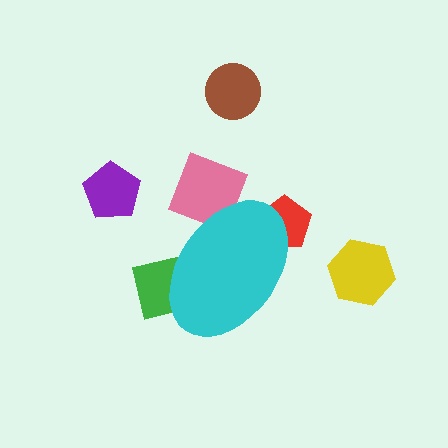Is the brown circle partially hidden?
No, the brown circle is fully visible.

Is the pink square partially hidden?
Yes, the pink square is partially hidden behind the cyan ellipse.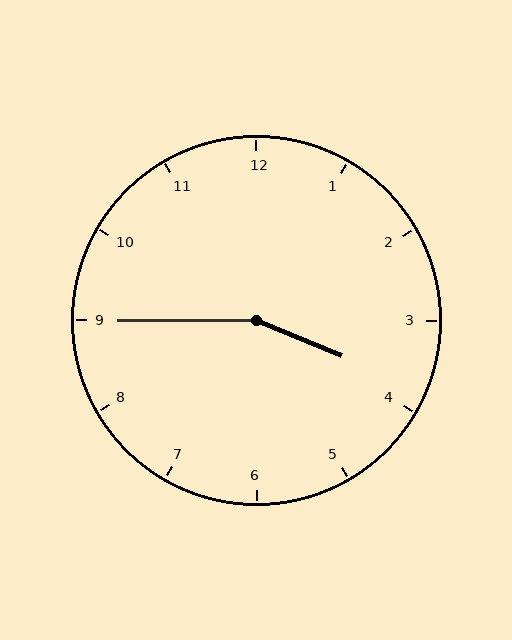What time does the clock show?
3:45.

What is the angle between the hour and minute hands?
Approximately 158 degrees.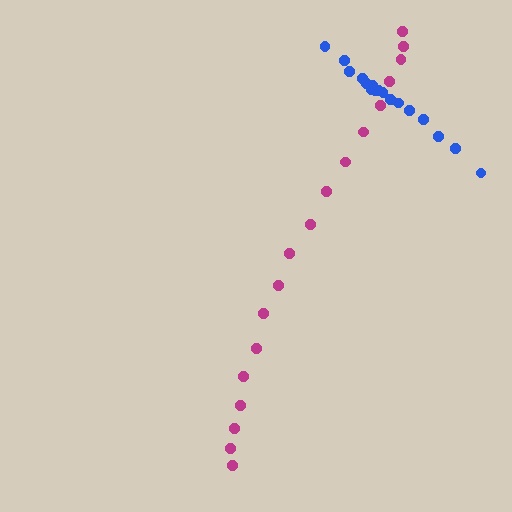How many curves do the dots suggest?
There are 2 distinct paths.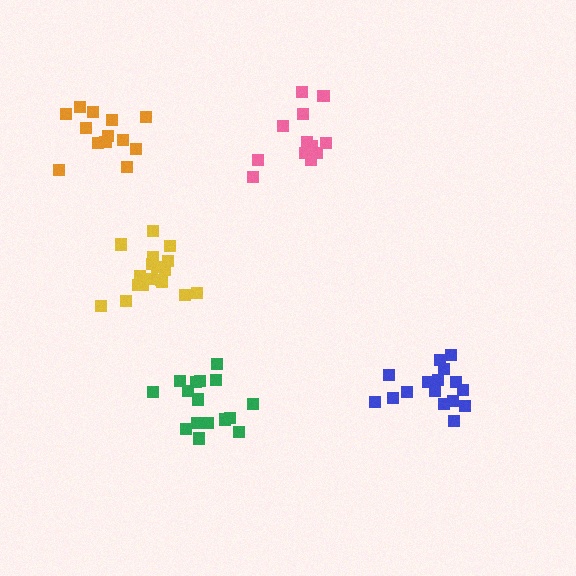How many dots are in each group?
Group 1: 12 dots, Group 2: 13 dots, Group 3: 16 dots, Group 4: 18 dots, Group 5: 16 dots (75 total).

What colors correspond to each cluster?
The clusters are colored: pink, orange, green, yellow, blue.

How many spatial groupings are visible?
There are 5 spatial groupings.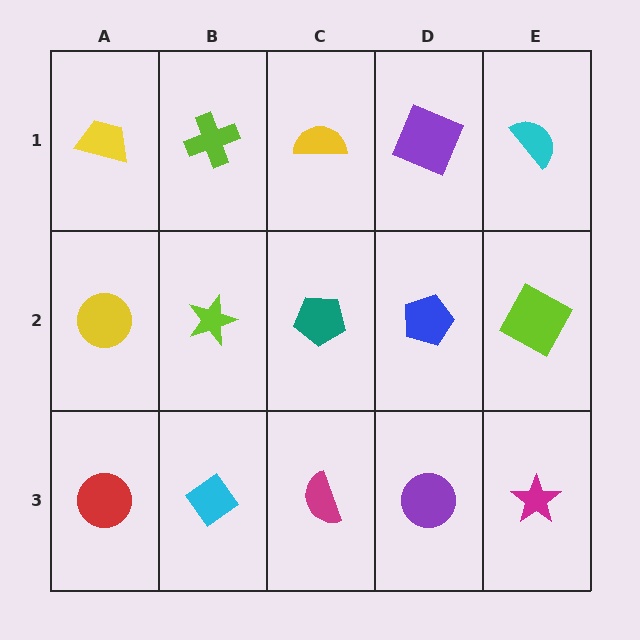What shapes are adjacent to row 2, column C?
A yellow semicircle (row 1, column C), a magenta semicircle (row 3, column C), a lime star (row 2, column B), a blue pentagon (row 2, column D).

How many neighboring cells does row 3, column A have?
2.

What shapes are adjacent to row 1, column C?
A teal pentagon (row 2, column C), a lime cross (row 1, column B), a purple square (row 1, column D).